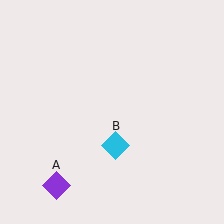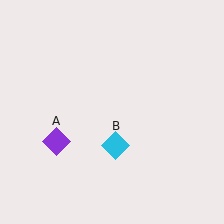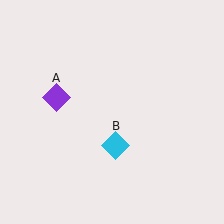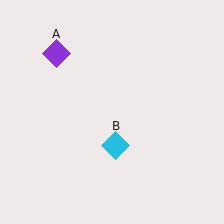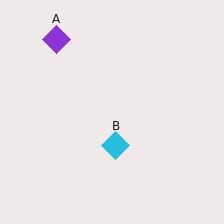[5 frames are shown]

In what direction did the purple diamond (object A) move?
The purple diamond (object A) moved up.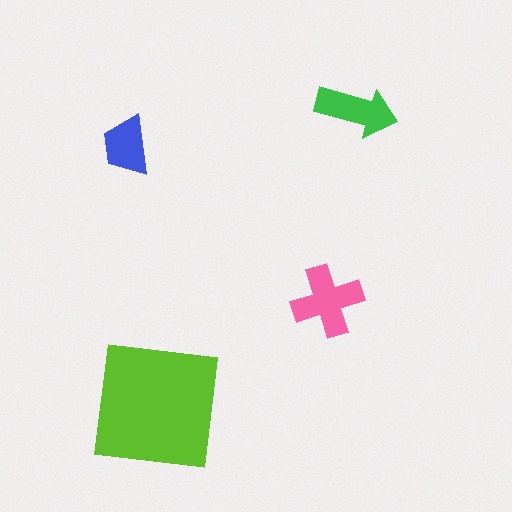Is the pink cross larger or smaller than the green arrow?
Larger.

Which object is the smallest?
The blue trapezoid.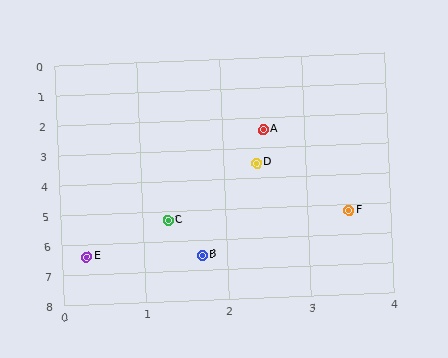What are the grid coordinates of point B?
Point B is at approximately (1.7, 6.5).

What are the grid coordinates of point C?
Point C is at approximately (1.3, 5.3).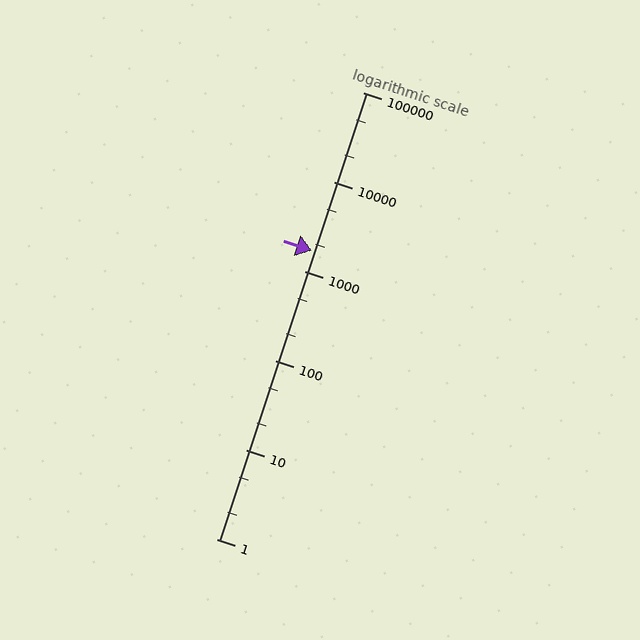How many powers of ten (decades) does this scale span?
The scale spans 5 decades, from 1 to 100000.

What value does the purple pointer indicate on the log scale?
The pointer indicates approximately 1700.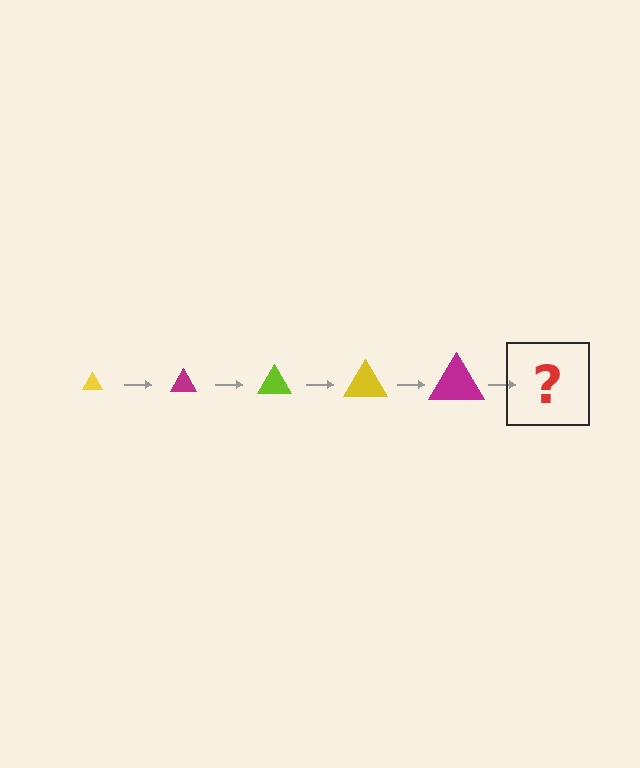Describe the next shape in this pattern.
It should be a lime triangle, larger than the previous one.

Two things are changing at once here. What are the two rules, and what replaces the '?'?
The two rules are that the triangle grows larger each step and the color cycles through yellow, magenta, and lime. The '?' should be a lime triangle, larger than the previous one.